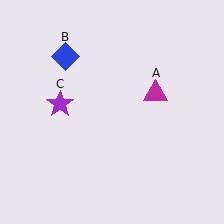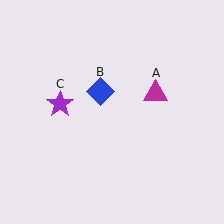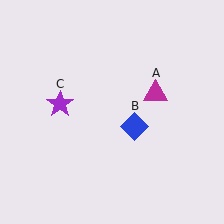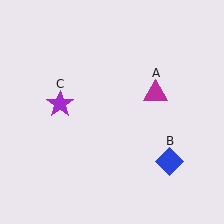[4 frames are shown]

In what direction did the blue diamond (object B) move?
The blue diamond (object B) moved down and to the right.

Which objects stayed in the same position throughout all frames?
Magenta triangle (object A) and purple star (object C) remained stationary.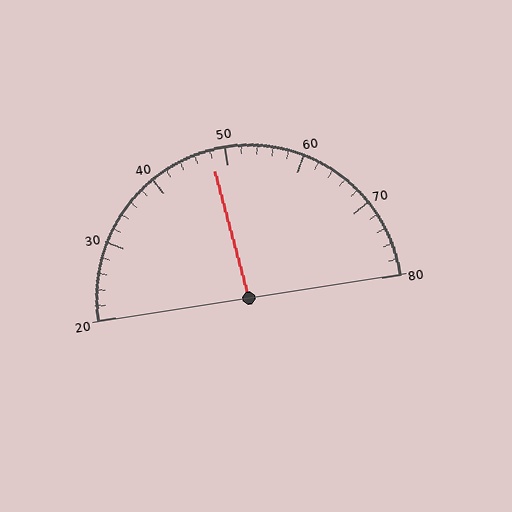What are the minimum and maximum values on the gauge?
The gauge ranges from 20 to 80.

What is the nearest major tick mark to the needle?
The nearest major tick mark is 50.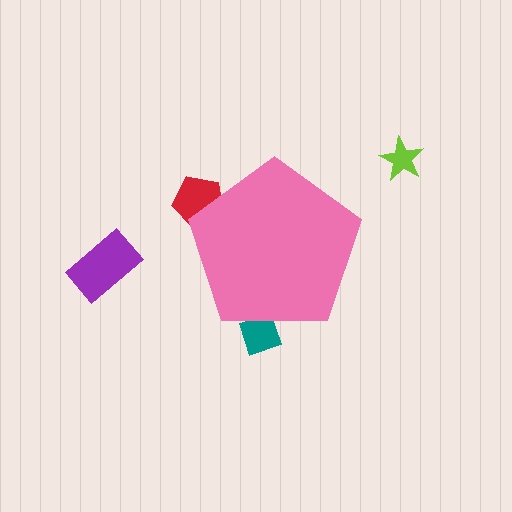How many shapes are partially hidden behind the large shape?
2 shapes are partially hidden.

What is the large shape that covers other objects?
A pink pentagon.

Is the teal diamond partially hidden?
Yes, the teal diamond is partially hidden behind the pink pentagon.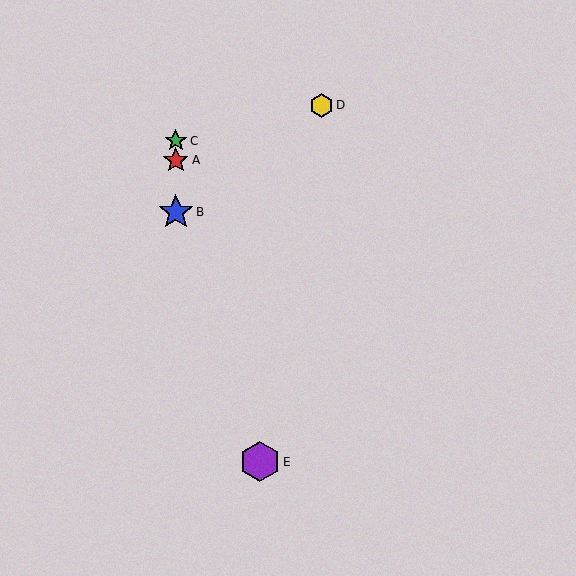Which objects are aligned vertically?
Objects A, B, C are aligned vertically.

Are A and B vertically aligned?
Yes, both are at x≈176.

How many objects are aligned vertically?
3 objects (A, B, C) are aligned vertically.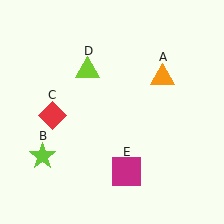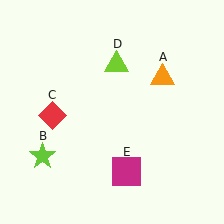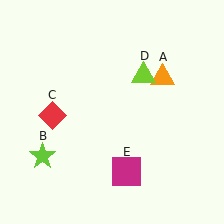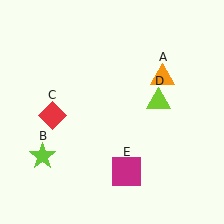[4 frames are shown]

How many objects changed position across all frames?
1 object changed position: lime triangle (object D).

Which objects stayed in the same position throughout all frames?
Orange triangle (object A) and lime star (object B) and red diamond (object C) and magenta square (object E) remained stationary.